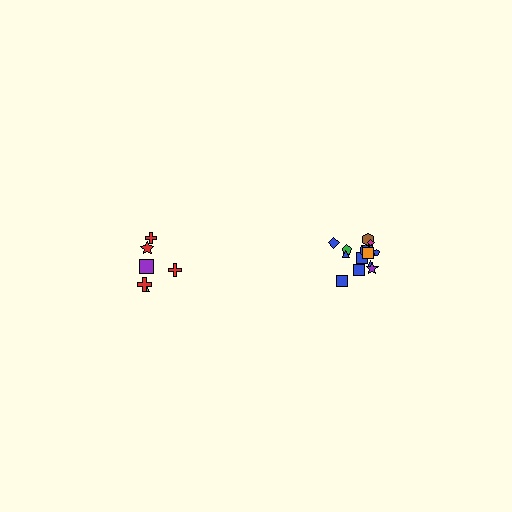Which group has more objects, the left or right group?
The right group.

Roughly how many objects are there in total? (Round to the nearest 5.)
Roughly 20 objects in total.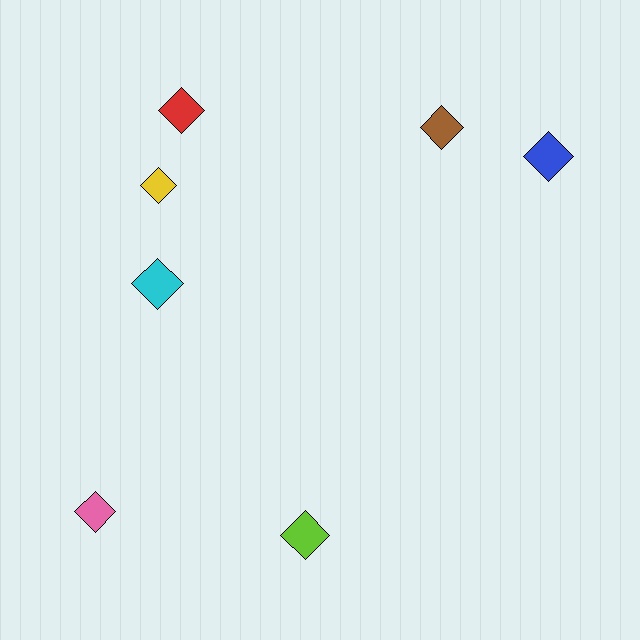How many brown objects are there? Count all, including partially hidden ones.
There is 1 brown object.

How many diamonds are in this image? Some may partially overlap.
There are 7 diamonds.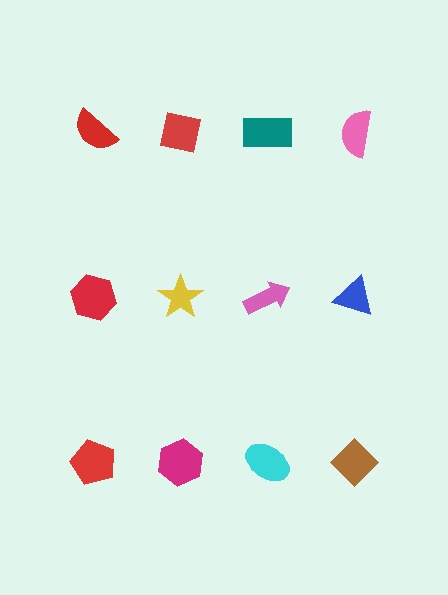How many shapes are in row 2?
4 shapes.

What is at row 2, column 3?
A pink arrow.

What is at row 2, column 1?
A red hexagon.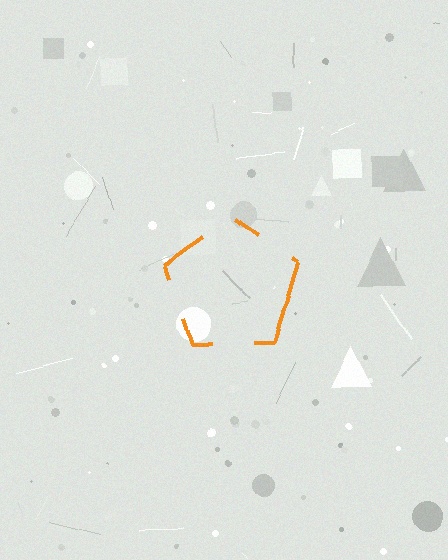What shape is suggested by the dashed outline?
The dashed outline suggests a pentagon.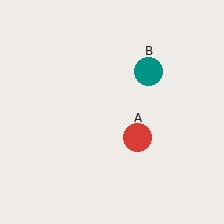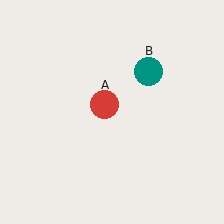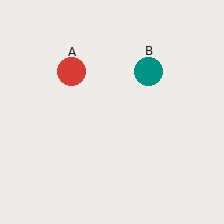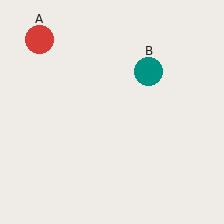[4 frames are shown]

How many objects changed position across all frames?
1 object changed position: red circle (object A).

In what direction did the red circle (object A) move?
The red circle (object A) moved up and to the left.